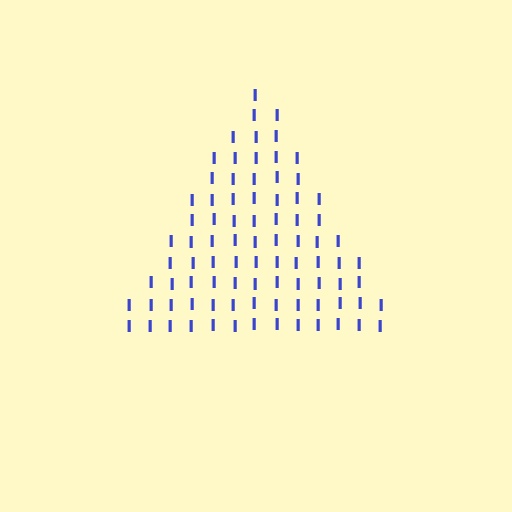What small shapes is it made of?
It is made of small letter I's.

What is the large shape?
The large shape is a triangle.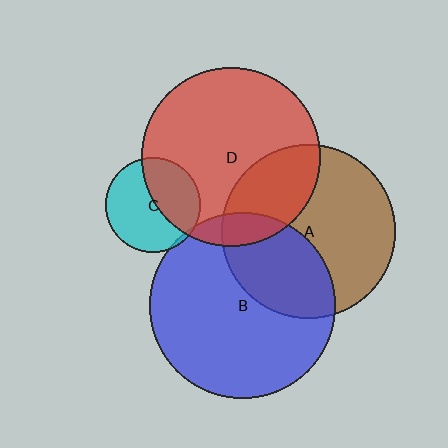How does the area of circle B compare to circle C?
Approximately 3.8 times.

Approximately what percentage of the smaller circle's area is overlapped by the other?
Approximately 40%.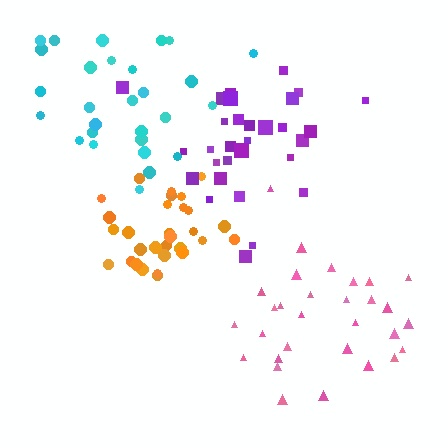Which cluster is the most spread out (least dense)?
Cyan.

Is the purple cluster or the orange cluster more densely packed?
Orange.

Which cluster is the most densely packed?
Orange.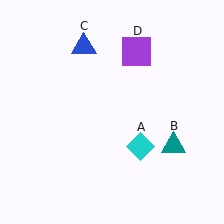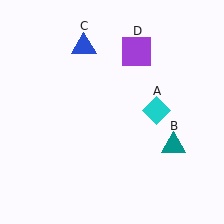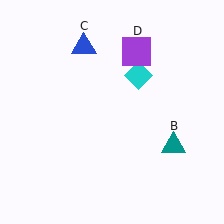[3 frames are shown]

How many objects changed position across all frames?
1 object changed position: cyan diamond (object A).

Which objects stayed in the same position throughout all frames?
Teal triangle (object B) and blue triangle (object C) and purple square (object D) remained stationary.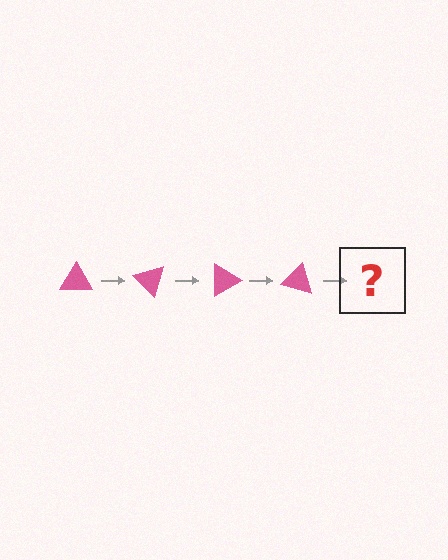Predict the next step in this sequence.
The next step is a pink triangle rotated 180 degrees.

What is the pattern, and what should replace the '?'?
The pattern is that the triangle rotates 45 degrees each step. The '?' should be a pink triangle rotated 180 degrees.